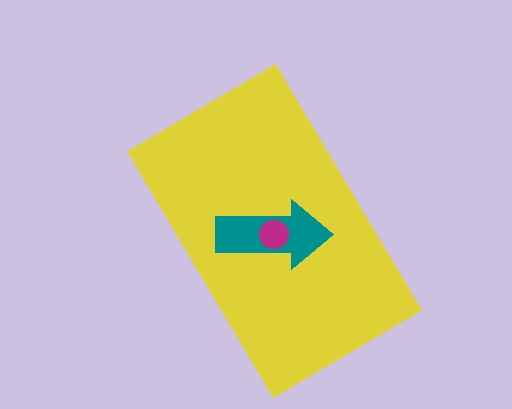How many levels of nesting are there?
3.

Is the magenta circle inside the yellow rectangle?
Yes.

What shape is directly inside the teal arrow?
The magenta circle.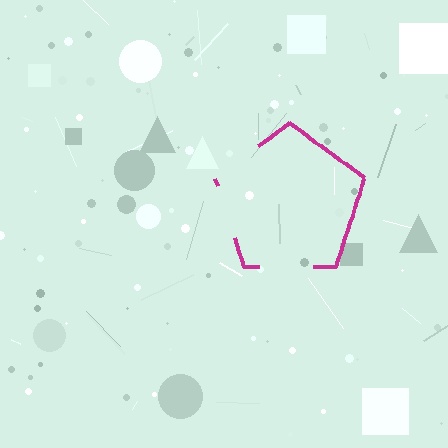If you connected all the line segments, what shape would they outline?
They would outline a pentagon.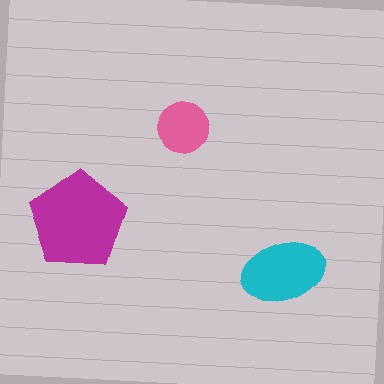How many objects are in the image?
There are 3 objects in the image.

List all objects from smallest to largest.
The pink circle, the cyan ellipse, the magenta pentagon.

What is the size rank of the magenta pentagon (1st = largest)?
1st.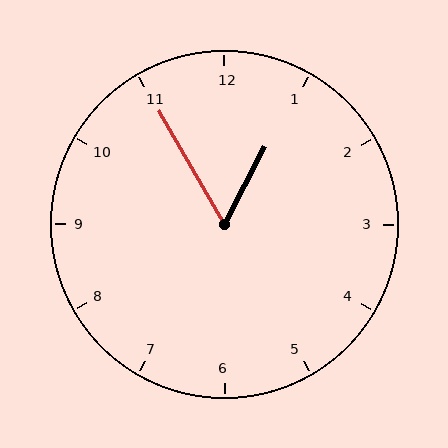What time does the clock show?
12:55.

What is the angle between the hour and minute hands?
Approximately 58 degrees.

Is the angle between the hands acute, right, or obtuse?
It is acute.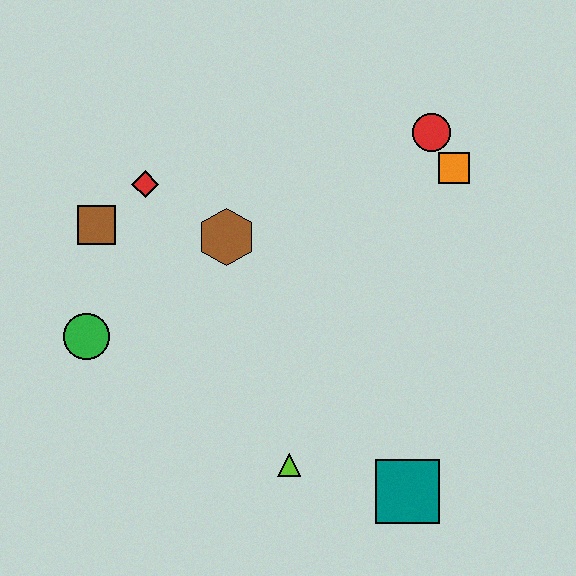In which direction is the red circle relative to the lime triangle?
The red circle is above the lime triangle.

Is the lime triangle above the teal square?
Yes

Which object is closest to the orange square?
The red circle is closest to the orange square.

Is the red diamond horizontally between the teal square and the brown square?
Yes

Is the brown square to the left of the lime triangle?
Yes